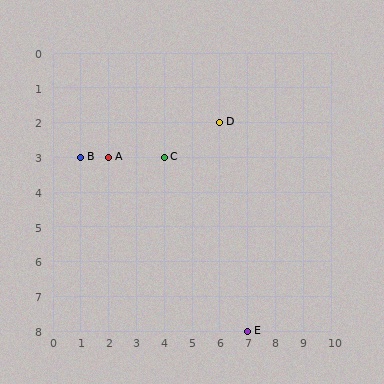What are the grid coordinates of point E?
Point E is at grid coordinates (7, 8).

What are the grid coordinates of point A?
Point A is at grid coordinates (2, 3).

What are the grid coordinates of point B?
Point B is at grid coordinates (1, 3).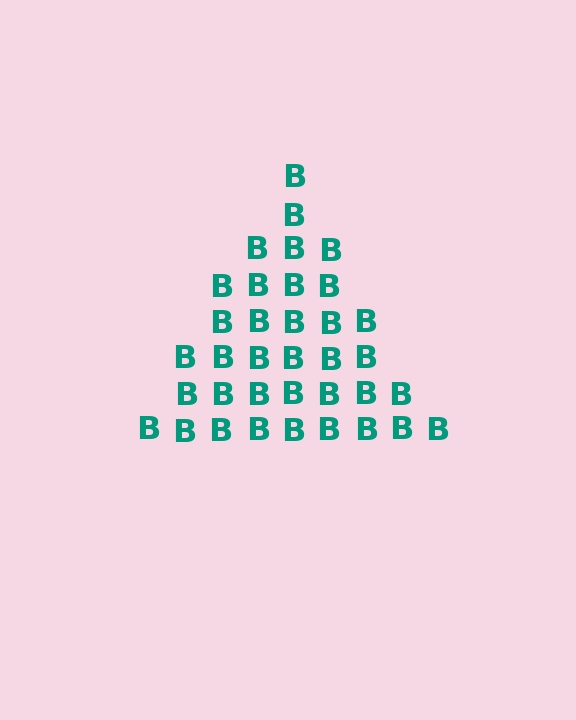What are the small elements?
The small elements are letter B's.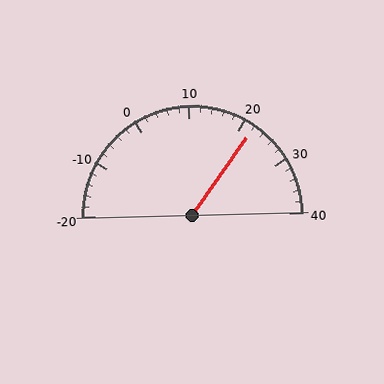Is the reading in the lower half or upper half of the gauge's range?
The reading is in the upper half of the range (-20 to 40).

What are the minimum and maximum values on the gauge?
The gauge ranges from -20 to 40.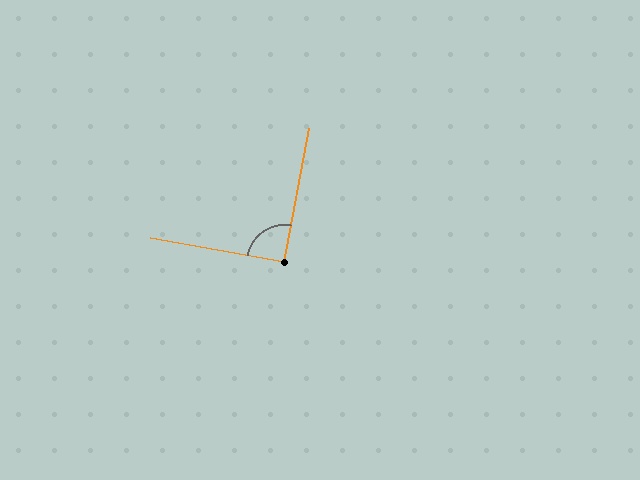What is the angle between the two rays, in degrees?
Approximately 90 degrees.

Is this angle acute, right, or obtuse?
It is approximately a right angle.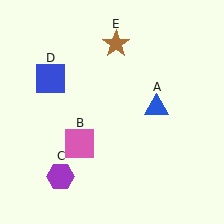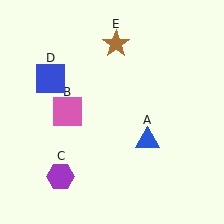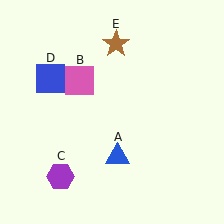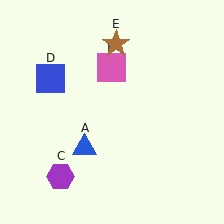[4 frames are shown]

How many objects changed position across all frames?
2 objects changed position: blue triangle (object A), pink square (object B).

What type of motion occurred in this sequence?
The blue triangle (object A), pink square (object B) rotated clockwise around the center of the scene.